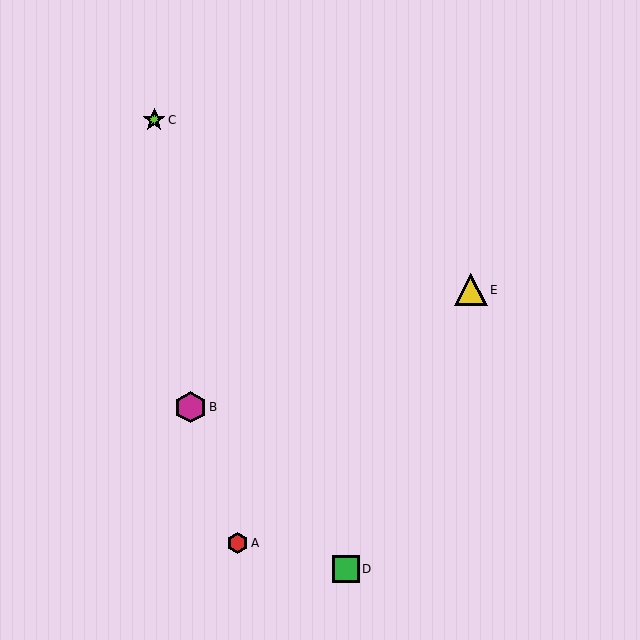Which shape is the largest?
The yellow triangle (labeled E) is the largest.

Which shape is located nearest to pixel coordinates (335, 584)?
The green square (labeled D) at (346, 569) is nearest to that location.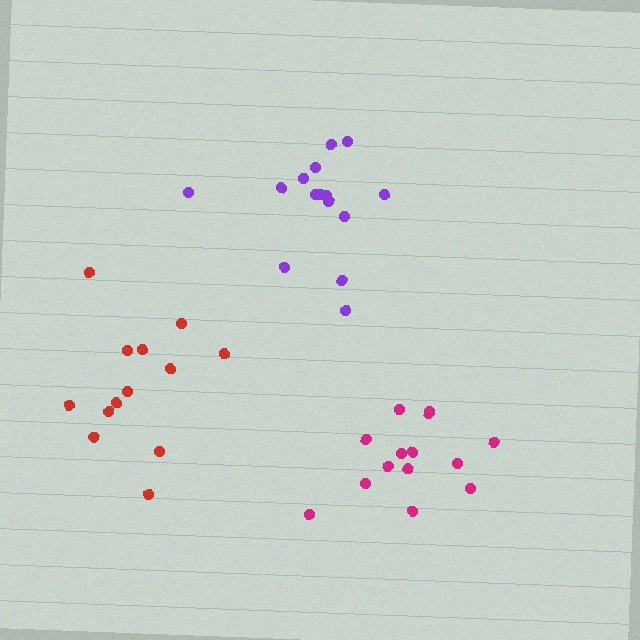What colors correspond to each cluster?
The clusters are colored: magenta, red, purple.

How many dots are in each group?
Group 1: 14 dots, Group 2: 13 dots, Group 3: 15 dots (42 total).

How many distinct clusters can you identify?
There are 3 distinct clusters.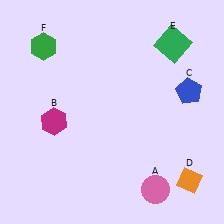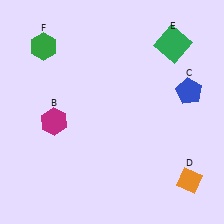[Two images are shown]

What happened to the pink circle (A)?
The pink circle (A) was removed in Image 2. It was in the bottom-right area of Image 1.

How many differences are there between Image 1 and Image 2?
There is 1 difference between the two images.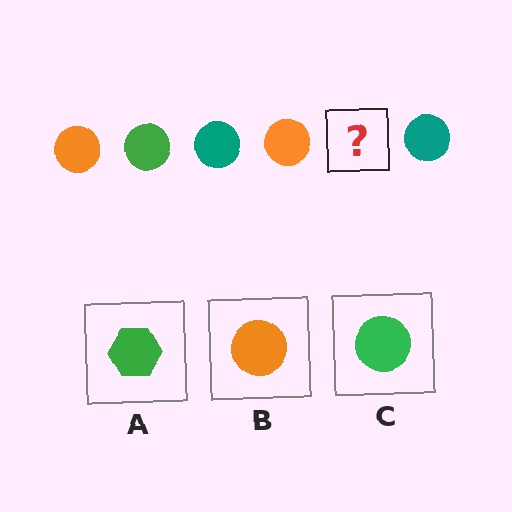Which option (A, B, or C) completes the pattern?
C.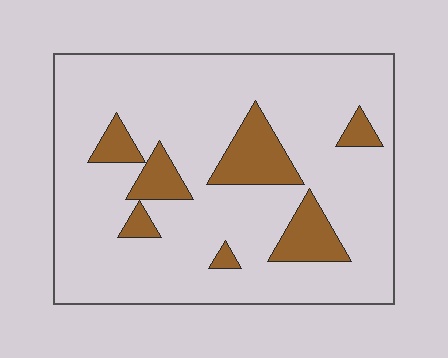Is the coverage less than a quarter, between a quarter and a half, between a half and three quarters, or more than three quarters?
Less than a quarter.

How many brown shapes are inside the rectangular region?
7.